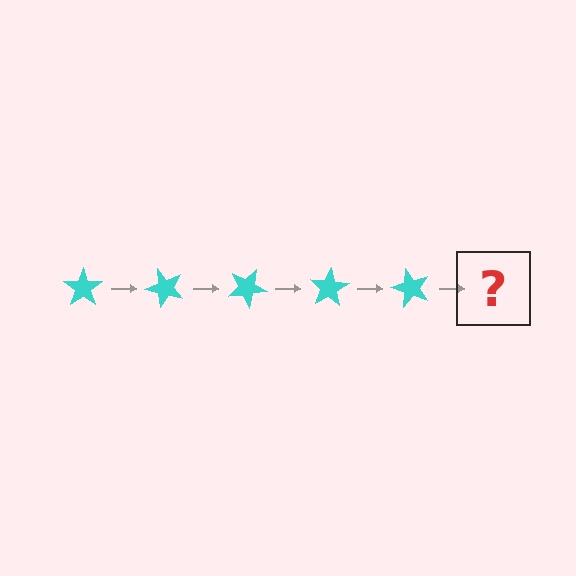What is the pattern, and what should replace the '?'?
The pattern is that the star rotates 50 degrees each step. The '?' should be a cyan star rotated 250 degrees.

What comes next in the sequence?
The next element should be a cyan star rotated 250 degrees.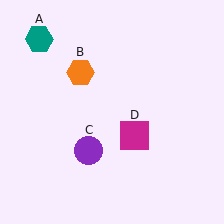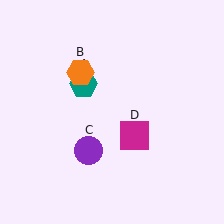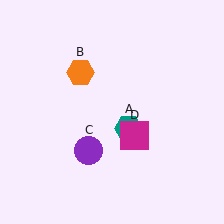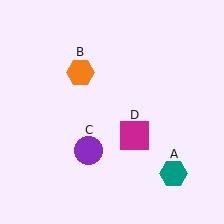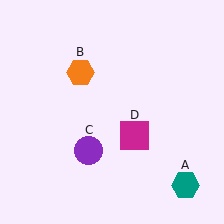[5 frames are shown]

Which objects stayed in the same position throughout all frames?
Orange hexagon (object B) and purple circle (object C) and magenta square (object D) remained stationary.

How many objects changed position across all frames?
1 object changed position: teal hexagon (object A).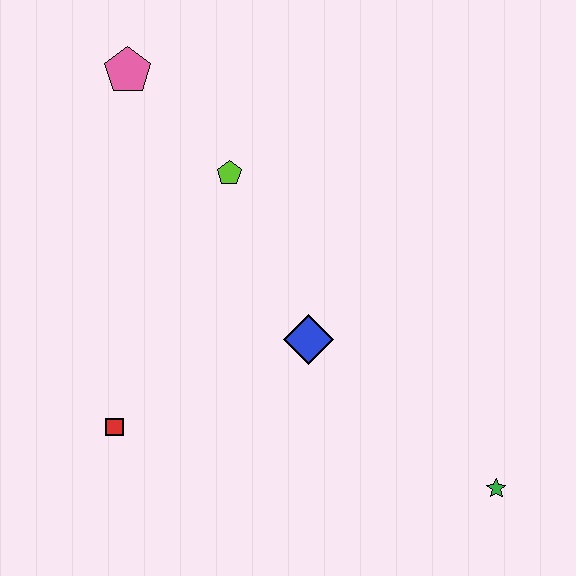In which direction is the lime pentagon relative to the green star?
The lime pentagon is above the green star.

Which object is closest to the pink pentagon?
The lime pentagon is closest to the pink pentagon.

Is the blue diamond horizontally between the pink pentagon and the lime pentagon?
No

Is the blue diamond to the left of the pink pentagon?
No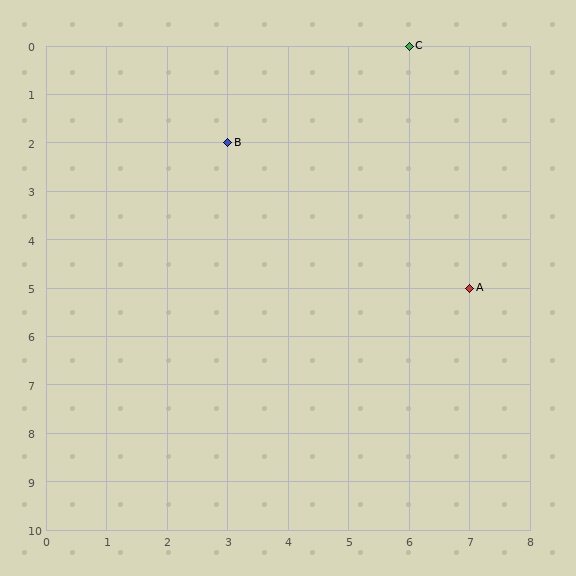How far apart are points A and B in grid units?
Points A and B are 4 columns and 3 rows apart (about 5.0 grid units diagonally).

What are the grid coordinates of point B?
Point B is at grid coordinates (3, 2).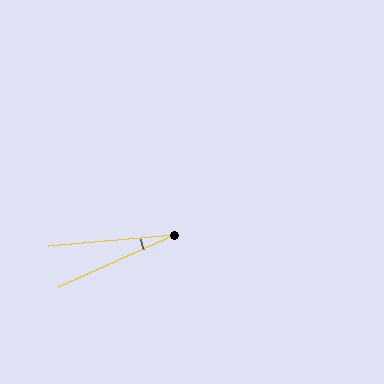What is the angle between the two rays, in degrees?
Approximately 20 degrees.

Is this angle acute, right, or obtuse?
It is acute.